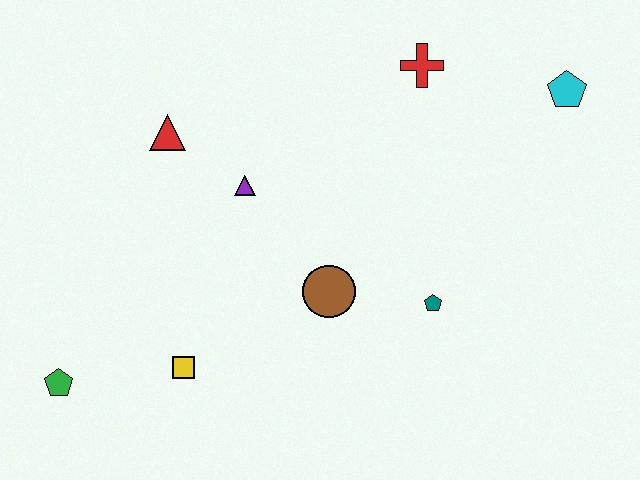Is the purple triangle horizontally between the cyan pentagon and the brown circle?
No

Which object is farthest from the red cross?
The green pentagon is farthest from the red cross.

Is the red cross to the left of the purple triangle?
No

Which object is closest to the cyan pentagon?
The red cross is closest to the cyan pentagon.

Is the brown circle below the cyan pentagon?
Yes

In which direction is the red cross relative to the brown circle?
The red cross is above the brown circle.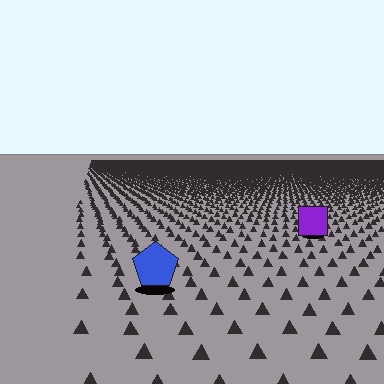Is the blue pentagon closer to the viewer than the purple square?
Yes. The blue pentagon is closer — you can tell from the texture gradient: the ground texture is coarser near it.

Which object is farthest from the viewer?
The purple square is farthest from the viewer. It appears smaller and the ground texture around it is denser.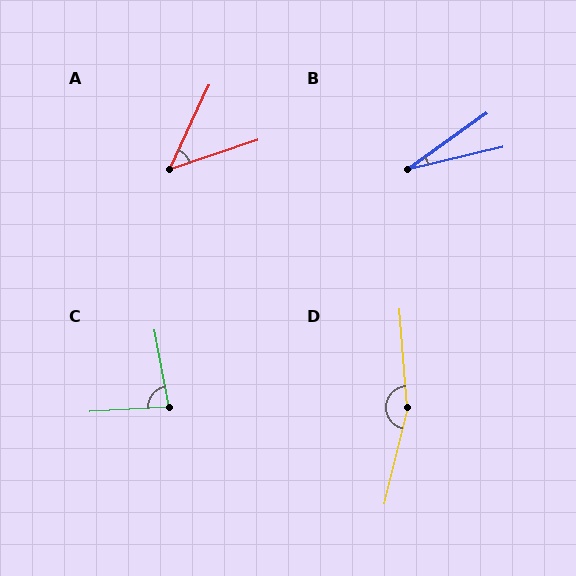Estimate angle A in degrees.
Approximately 46 degrees.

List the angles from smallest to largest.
B (22°), A (46°), C (83°), D (162°).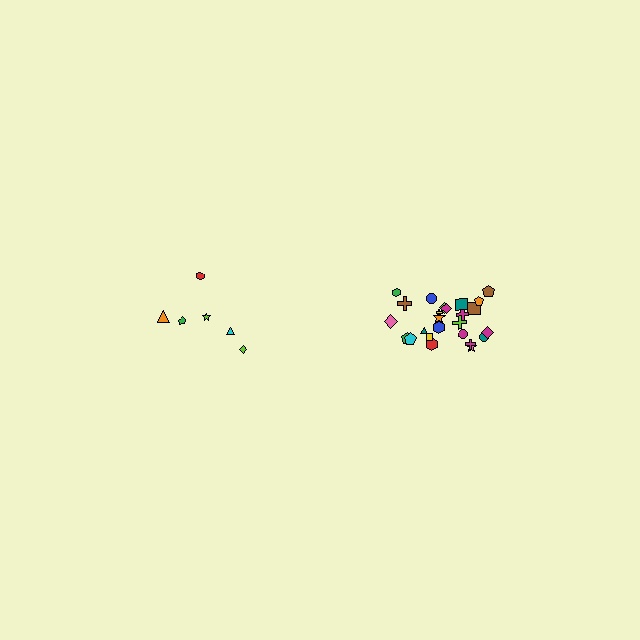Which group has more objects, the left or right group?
The right group.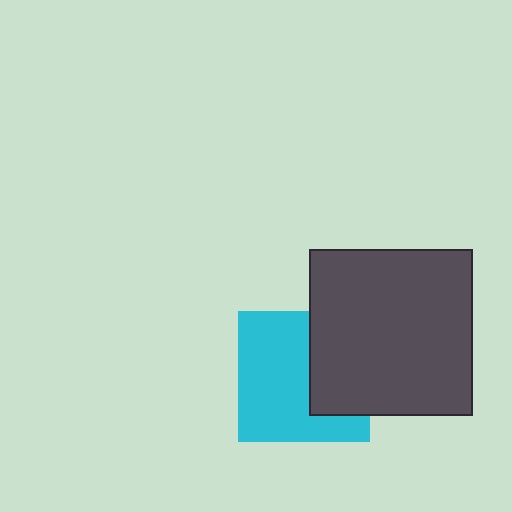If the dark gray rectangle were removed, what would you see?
You would see the complete cyan square.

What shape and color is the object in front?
The object in front is a dark gray rectangle.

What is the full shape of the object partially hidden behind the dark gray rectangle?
The partially hidden object is a cyan square.